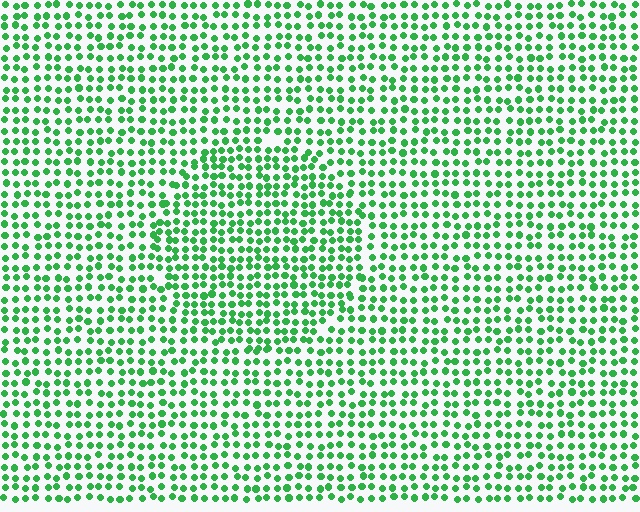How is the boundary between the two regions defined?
The boundary is defined by a change in element density (approximately 1.3x ratio). All elements are the same color, size, and shape.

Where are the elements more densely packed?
The elements are more densely packed inside the circle boundary.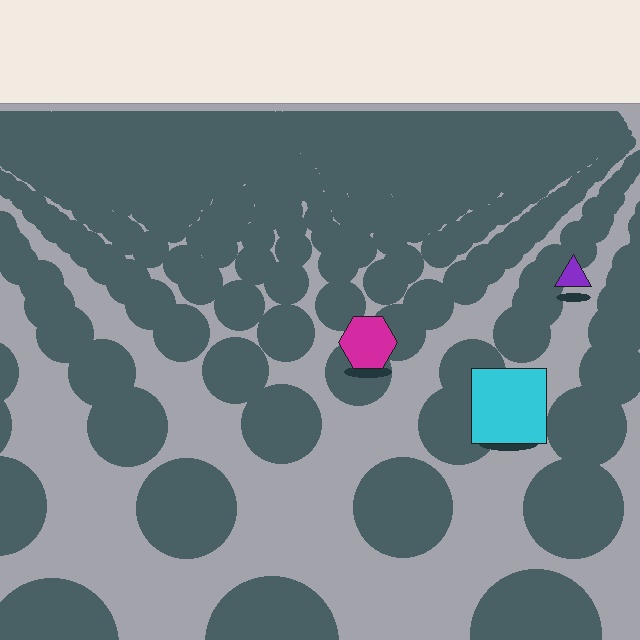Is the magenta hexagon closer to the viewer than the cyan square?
No. The cyan square is closer — you can tell from the texture gradient: the ground texture is coarser near it.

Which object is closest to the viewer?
The cyan square is closest. The texture marks near it are larger and more spread out.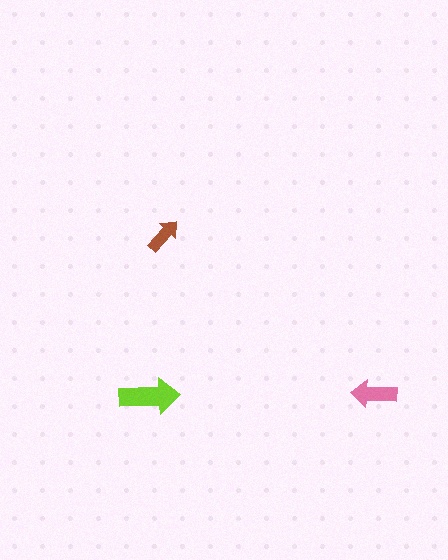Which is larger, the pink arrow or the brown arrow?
The pink one.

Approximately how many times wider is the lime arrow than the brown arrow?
About 1.5 times wider.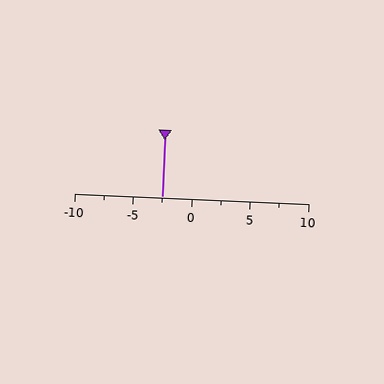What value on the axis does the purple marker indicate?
The marker indicates approximately -2.5.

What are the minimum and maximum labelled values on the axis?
The axis runs from -10 to 10.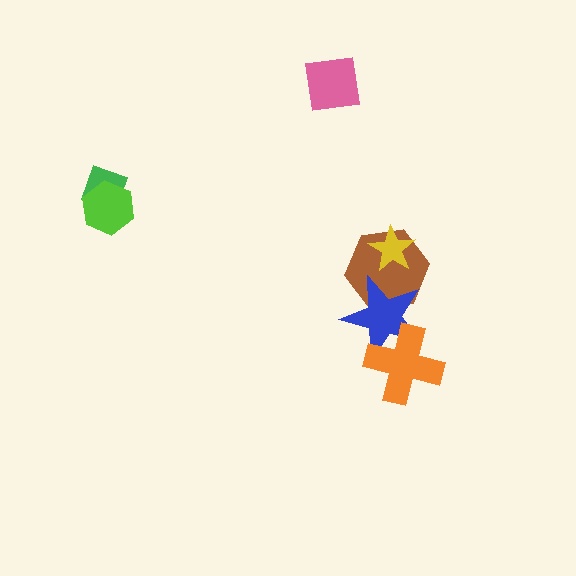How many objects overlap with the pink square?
0 objects overlap with the pink square.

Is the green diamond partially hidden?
Yes, it is partially covered by another shape.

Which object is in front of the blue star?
The orange cross is in front of the blue star.